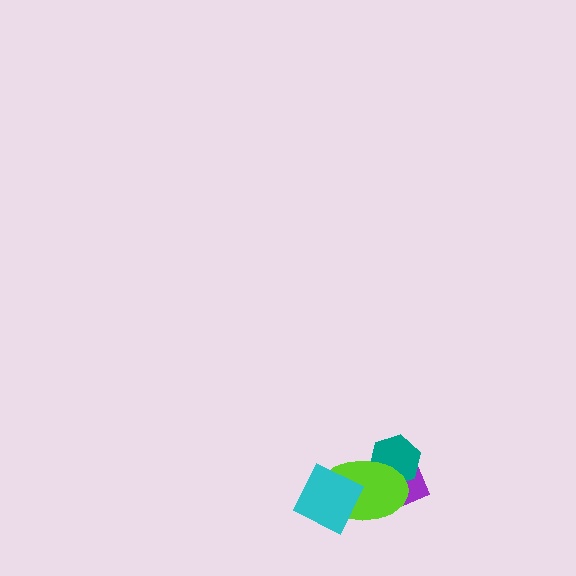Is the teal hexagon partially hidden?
Yes, it is partially covered by another shape.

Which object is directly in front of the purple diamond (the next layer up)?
The teal hexagon is directly in front of the purple diamond.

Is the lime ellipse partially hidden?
Yes, it is partially covered by another shape.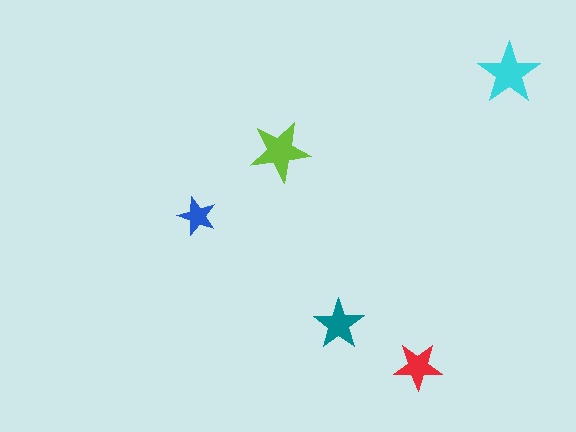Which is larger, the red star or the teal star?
The teal one.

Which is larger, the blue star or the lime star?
The lime one.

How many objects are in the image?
There are 5 objects in the image.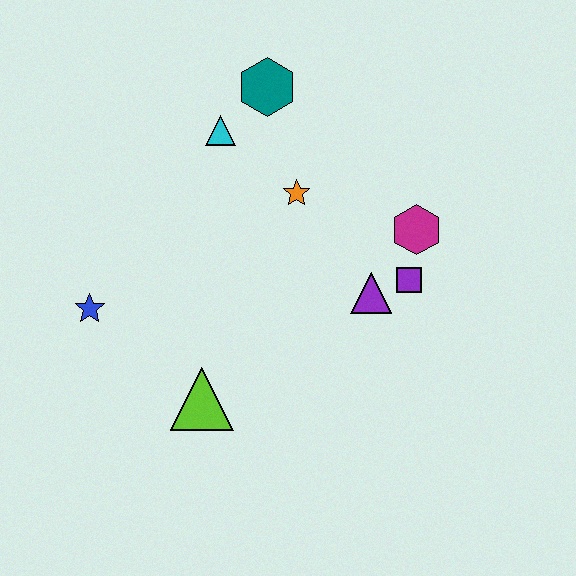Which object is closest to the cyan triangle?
The teal hexagon is closest to the cyan triangle.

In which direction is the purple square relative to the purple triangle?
The purple square is to the right of the purple triangle.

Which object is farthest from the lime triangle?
The teal hexagon is farthest from the lime triangle.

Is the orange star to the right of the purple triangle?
No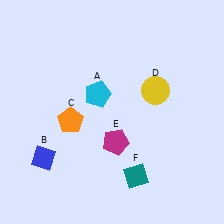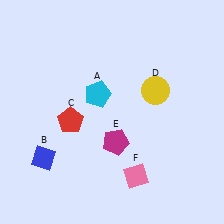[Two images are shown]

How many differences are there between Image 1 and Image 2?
There are 2 differences between the two images.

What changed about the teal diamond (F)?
In Image 1, F is teal. In Image 2, it changed to pink.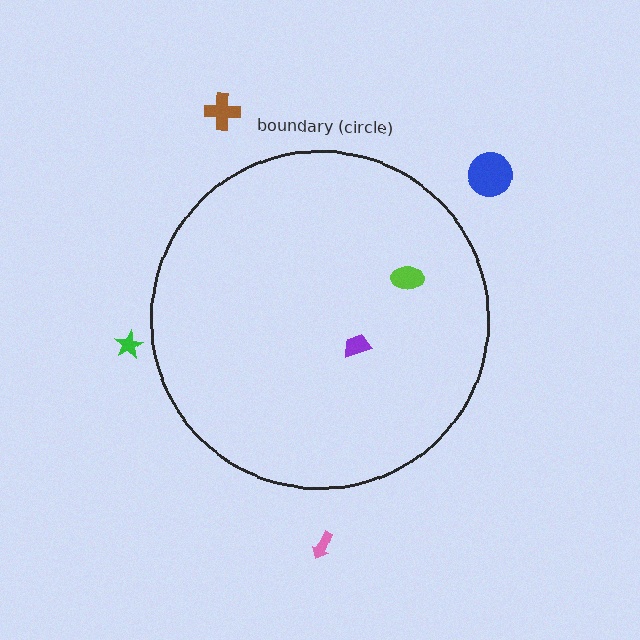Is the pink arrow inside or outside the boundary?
Outside.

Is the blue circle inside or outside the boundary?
Outside.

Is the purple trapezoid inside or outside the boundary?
Inside.